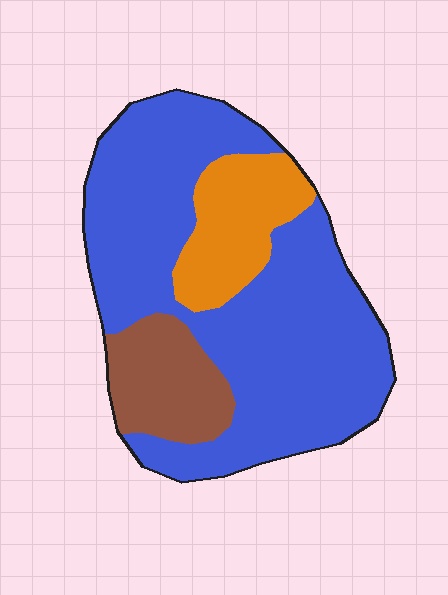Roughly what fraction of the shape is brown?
Brown takes up less than a sixth of the shape.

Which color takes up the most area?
Blue, at roughly 70%.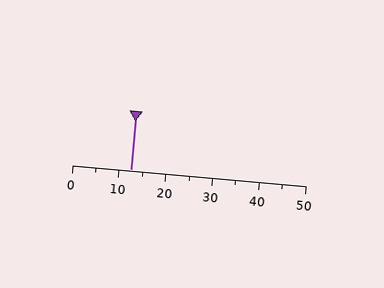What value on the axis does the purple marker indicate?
The marker indicates approximately 12.5.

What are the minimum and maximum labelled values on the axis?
The axis runs from 0 to 50.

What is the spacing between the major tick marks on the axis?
The major ticks are spaced 10 apart.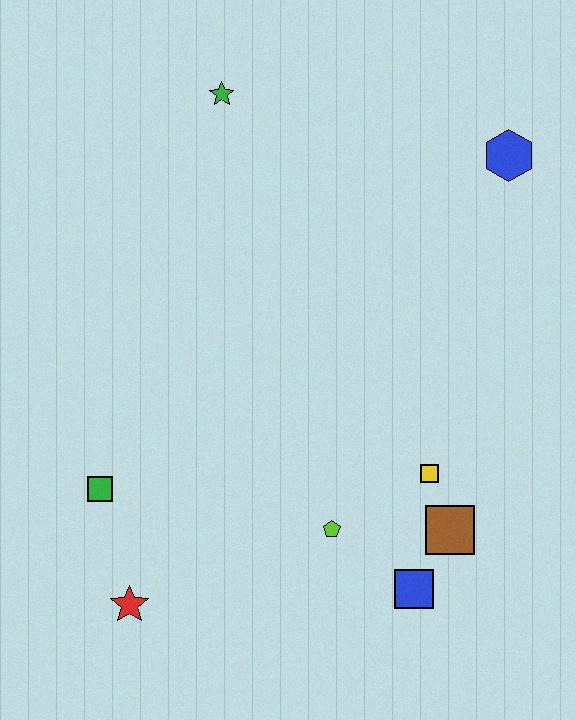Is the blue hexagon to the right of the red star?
Yes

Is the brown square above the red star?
Yes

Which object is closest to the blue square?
The brown square is closest to the blue square.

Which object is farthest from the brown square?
The green star is farthest from the brown square.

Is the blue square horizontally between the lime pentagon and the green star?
No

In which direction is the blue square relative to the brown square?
The blue square is below the brown square.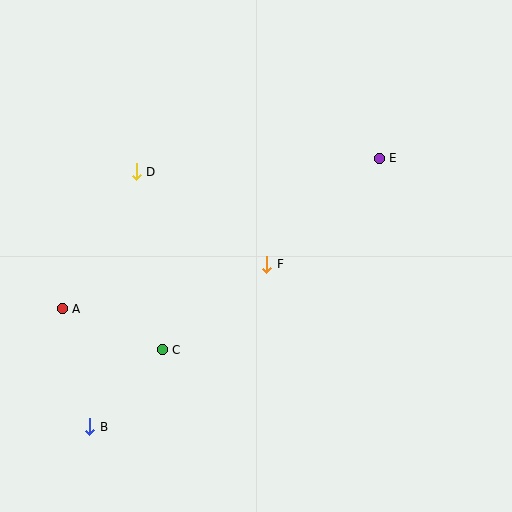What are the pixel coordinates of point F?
Point F is at (267, 264).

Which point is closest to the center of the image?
Point F at (267, 264) is closest to the center.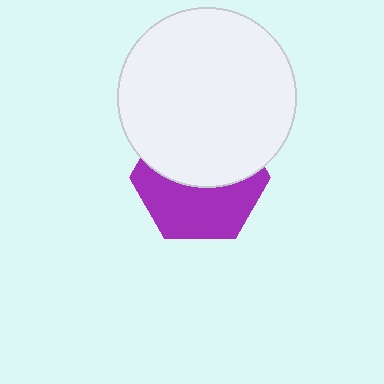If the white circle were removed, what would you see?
You would see the complete purple hexagon.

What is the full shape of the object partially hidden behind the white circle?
The partially hidden object is a purple hexagon.